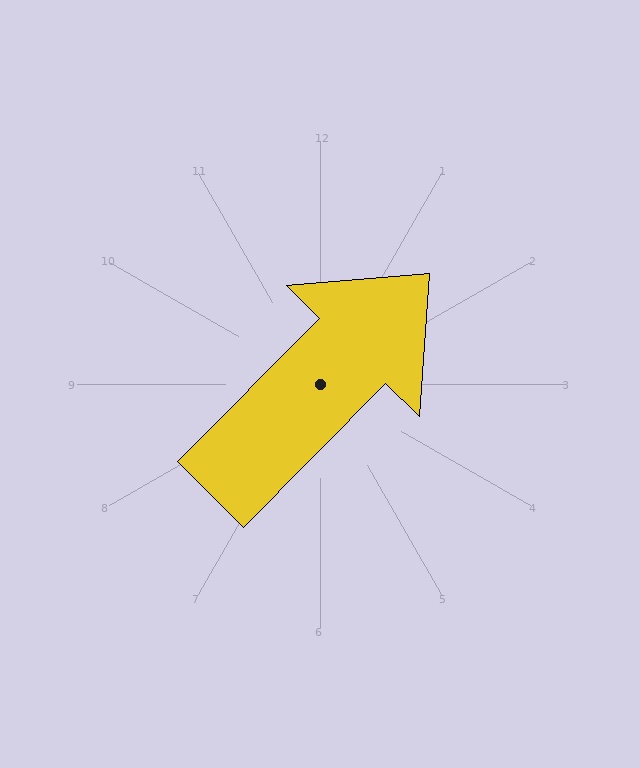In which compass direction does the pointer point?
Northeast.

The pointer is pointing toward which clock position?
Roughly 1 o'clock.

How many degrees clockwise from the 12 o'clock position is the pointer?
Approximately 45 degrees.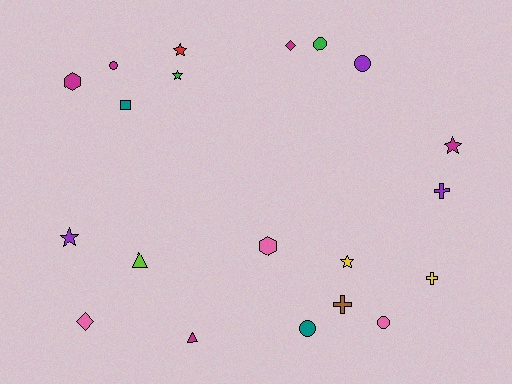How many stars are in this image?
There are 5 stars.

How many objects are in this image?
There are 20 objects.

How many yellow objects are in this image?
There are 2 yellow objects.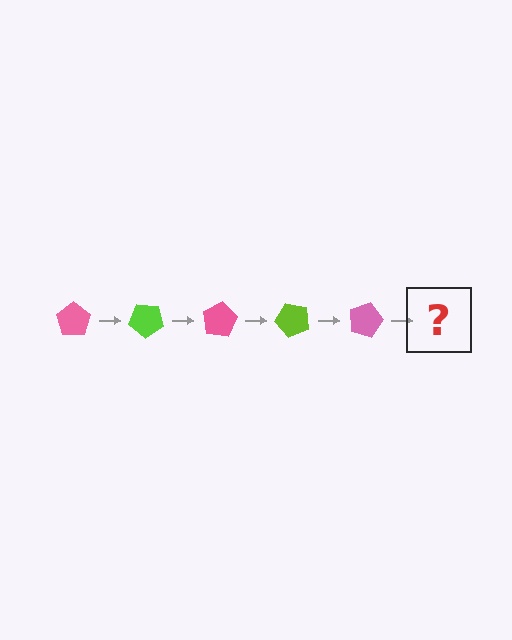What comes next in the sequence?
The next element should be a lime pentagon, rotated 200 degrees from the start.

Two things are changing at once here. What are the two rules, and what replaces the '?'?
The two rules are that it rotates 40 degrees each step and the color cycles through pink and lime. The '?' should be a lime pentagon, rotated 200 degrees from the start.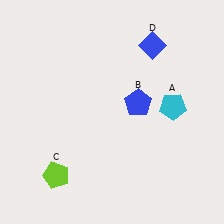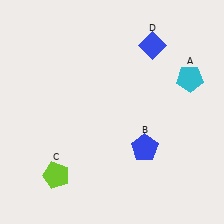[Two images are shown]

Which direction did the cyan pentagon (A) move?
The cyan pentagon (A) moved up.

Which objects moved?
The objects that moved are: the cyan pentagon (A), the blue pentagon (B).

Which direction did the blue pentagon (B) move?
The blue pentagon (B) moved down.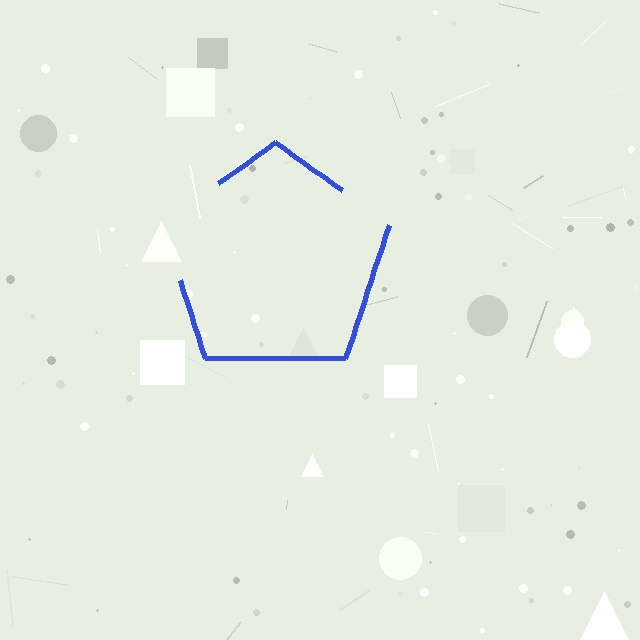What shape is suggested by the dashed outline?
The dashed outline suggests a pentagon.